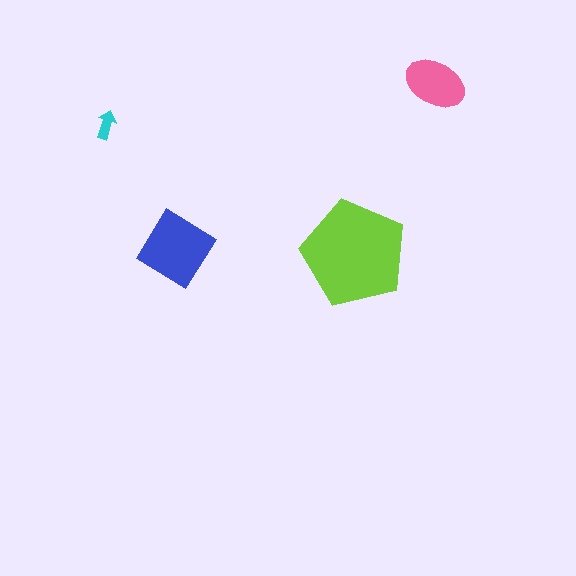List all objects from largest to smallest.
The lime pentagon, the blue diamond, the pink ellipse, the cyan arrow.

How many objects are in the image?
There are 4 objects in the image.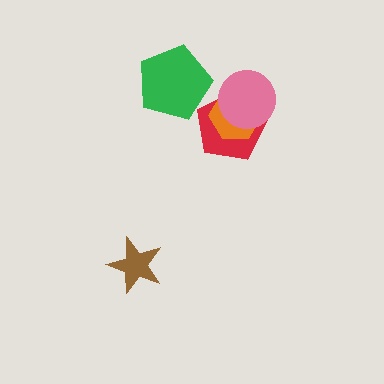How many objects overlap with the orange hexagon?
2 objects overlap with the orange hexagon.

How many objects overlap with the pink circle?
2 objects overlap with the pink circle.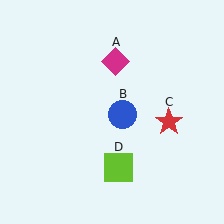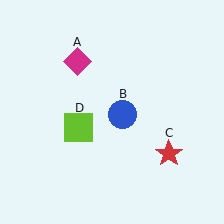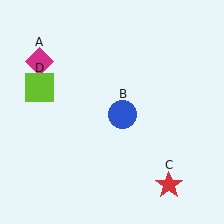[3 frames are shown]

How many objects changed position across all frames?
3 objects changed position: magenta diamond (object A), red star (object C), lime square (object D).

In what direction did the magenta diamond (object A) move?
The magenta diamond (object A) moved left.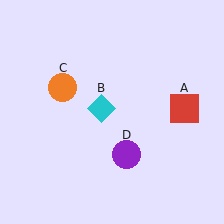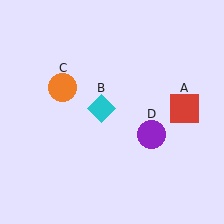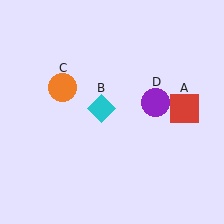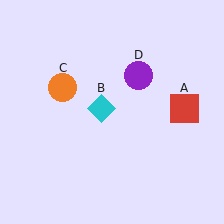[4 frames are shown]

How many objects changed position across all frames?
1 object changed position: purple circle (object D).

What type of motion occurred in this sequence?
The purple circle (object D) rotated counterclockwise around the center of the scene.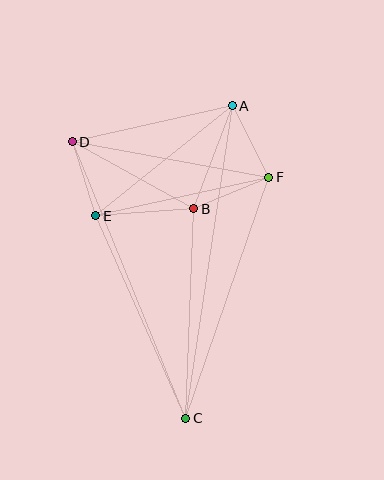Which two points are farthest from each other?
Points A and C are farthest from each other.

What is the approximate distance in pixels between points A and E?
The distance between A and E is approximately 175 pixels.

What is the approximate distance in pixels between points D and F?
The distance between D and F is approximately 200 pixels.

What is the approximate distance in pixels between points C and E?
The distance between C and E is approximately 222 pixels.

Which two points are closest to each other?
Points D and E are closest to each other.